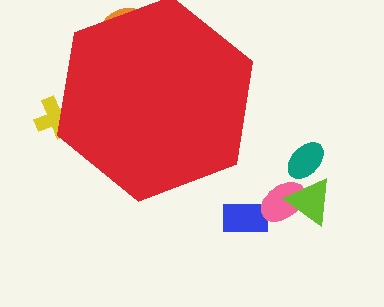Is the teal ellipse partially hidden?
No, the teal ellipse is fully visible.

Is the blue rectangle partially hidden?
No, the blue rectangle is fully visible.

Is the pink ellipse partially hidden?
No, the pink ellipse is fully visible.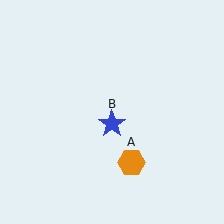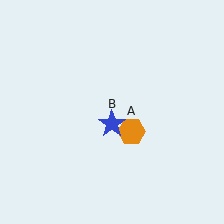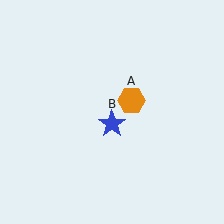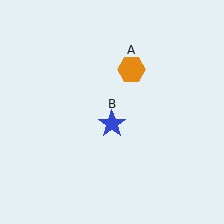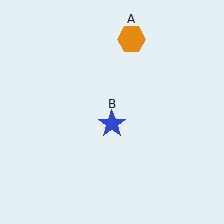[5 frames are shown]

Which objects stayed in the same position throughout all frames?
Blue star (object B) remained stationary.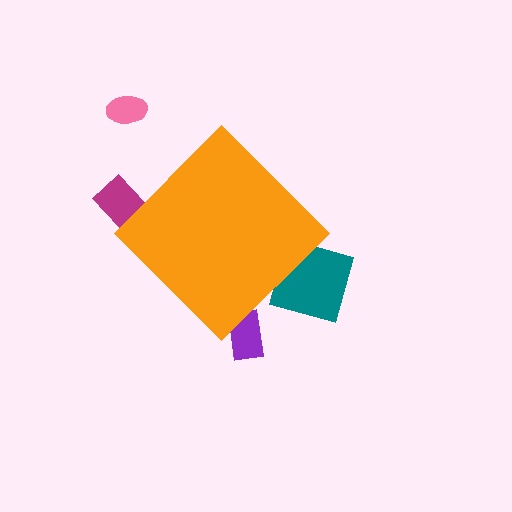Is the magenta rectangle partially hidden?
Yes, the magenta rectangle is partially hidden behind the orange diamond.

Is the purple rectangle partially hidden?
Yes, the purple rectangle is partially hidden behind the orange diamond.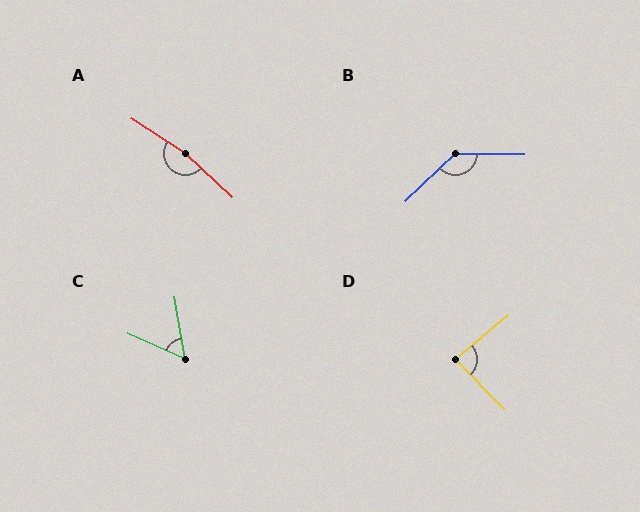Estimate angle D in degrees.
Approximately 85 degrees.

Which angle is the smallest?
C, at approximately 57 degrees.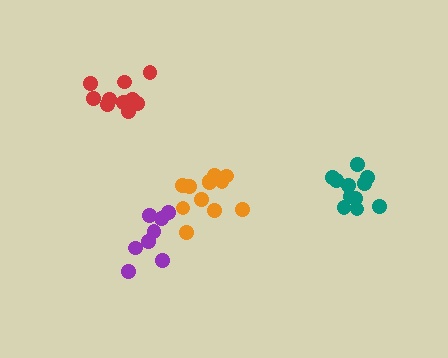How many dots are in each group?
Group 1: 13 dots, Group 2: 8 dots, Group 3: 10 dots, Group 4: 11 dots (42 total).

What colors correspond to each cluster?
The clusters are colored: orange, purple, red, teal.